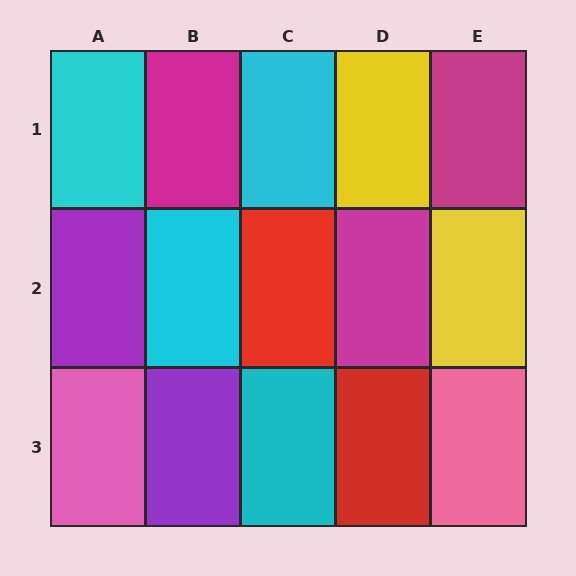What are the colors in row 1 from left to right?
Cyan, magenta, cyan, yellow, magenta.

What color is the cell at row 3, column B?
Purple.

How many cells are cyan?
4 cells are cyan.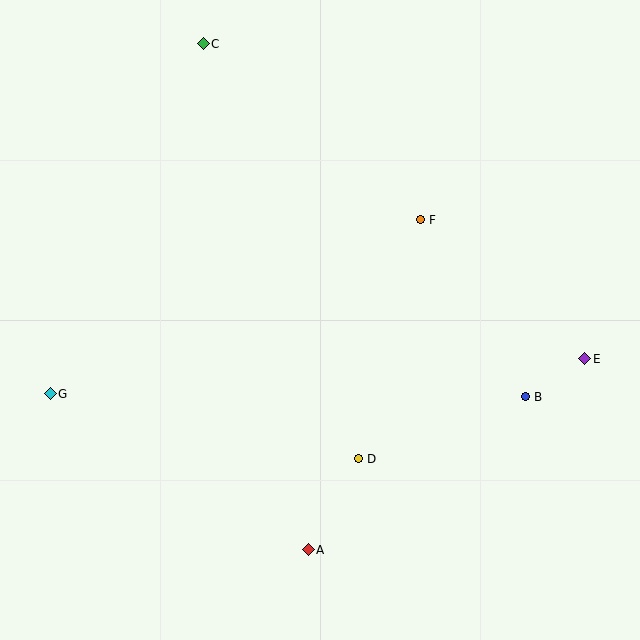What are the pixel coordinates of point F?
Point F is at (421, 220).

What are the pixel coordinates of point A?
Point A is at (308, 550).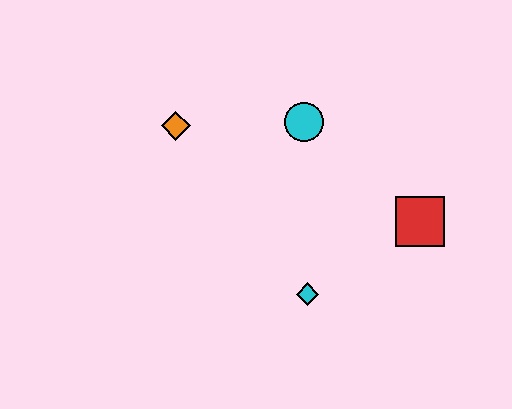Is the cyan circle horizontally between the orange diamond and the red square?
Yes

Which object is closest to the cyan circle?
The orange diamond is closest to the cyan circle.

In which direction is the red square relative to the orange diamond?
The red square is to the right of the orange diamond.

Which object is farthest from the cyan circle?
The cyan diamond is farthest from the cyan circle.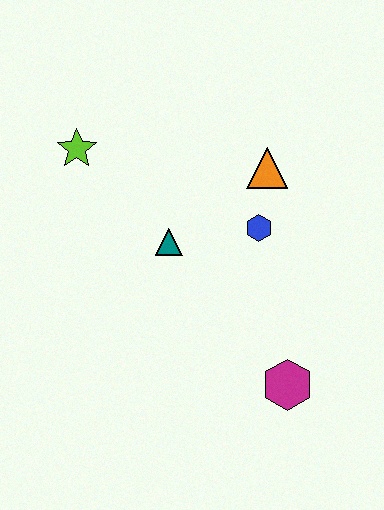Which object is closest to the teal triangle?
The blue hexagon is closest to the teal triangle.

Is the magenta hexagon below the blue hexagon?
Yes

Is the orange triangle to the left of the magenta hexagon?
Yes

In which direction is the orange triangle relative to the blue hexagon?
The orange triangle is above the blue hexagon.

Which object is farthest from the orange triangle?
The magenta hexagon is farthest from the orange triangle.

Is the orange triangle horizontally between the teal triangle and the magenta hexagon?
Yes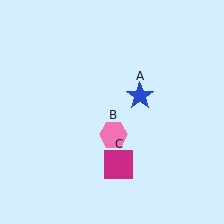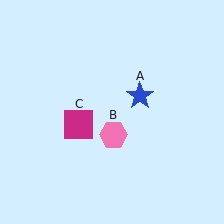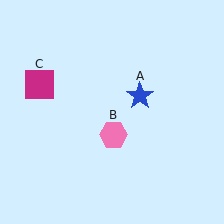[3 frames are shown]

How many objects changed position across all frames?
1 object changed position: magenta square (object C).